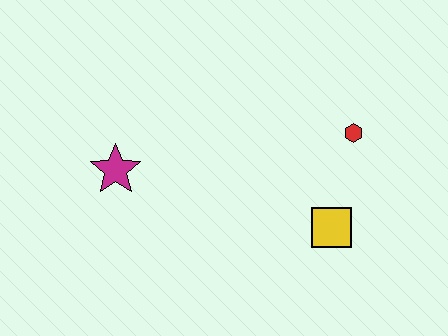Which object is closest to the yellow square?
The red hexagon is closest to the yellow square.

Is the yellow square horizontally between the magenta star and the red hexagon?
Yes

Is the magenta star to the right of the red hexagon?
No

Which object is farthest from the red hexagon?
The magenta star is farthest from the red hexagon.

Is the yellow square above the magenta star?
No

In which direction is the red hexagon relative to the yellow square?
The red hexagon is above the yellow square.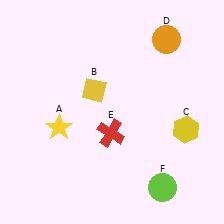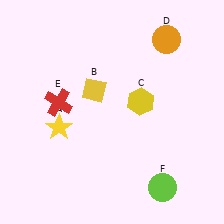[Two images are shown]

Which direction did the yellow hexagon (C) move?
The yellow hexagon (C) moved left.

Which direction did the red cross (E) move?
The red cross (E) moved left.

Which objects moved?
The objects that moved are: the yellow hexagon (C), the red cross (E).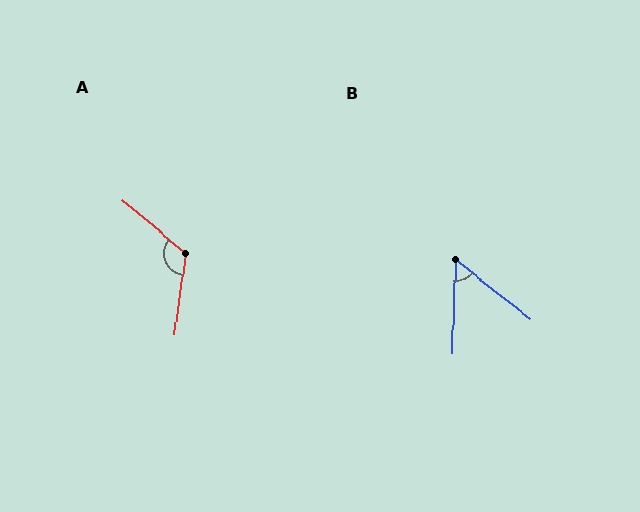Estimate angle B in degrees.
Approximately 54 degrees.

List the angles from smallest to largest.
B (54°), A (123°).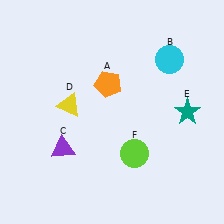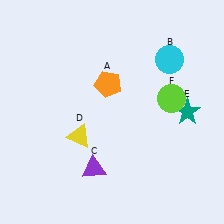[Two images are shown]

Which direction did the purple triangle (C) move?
The purple triangle (C) moved right.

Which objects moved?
The objects that moved are: the purple triangle (C), the yellow triangle (D), the lime circle (F).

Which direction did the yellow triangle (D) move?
The yellow triangle (D) moved down.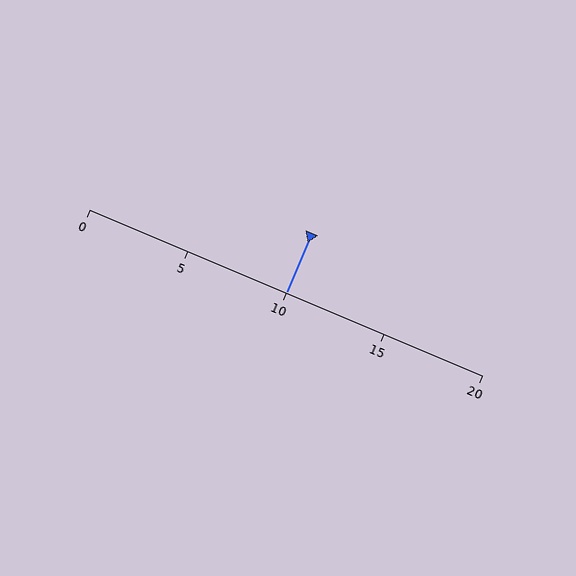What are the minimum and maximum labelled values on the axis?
The axis runs from 0 to 20.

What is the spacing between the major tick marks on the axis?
The major ticks are spaced 5 apart.